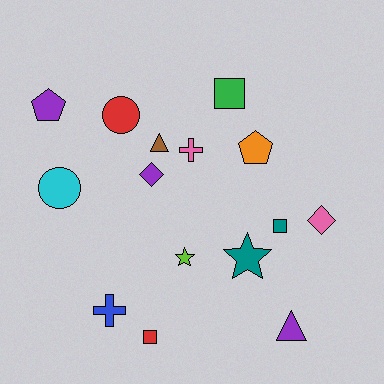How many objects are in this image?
There are 15 objects.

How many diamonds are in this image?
There are 2 diamonds.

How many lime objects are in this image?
There is 1 lime object.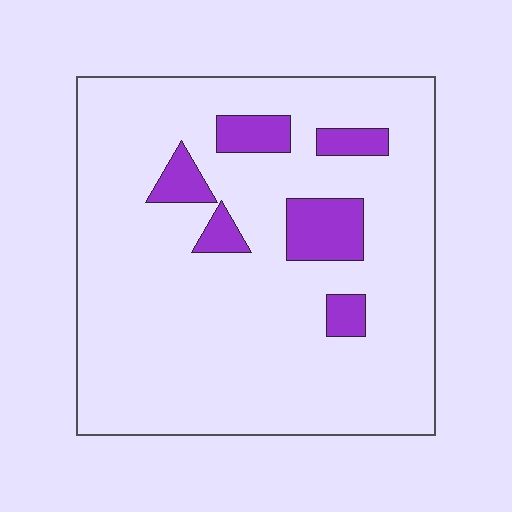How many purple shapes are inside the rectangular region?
6.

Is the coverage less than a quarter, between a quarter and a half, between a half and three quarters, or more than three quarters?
Less than a quarter.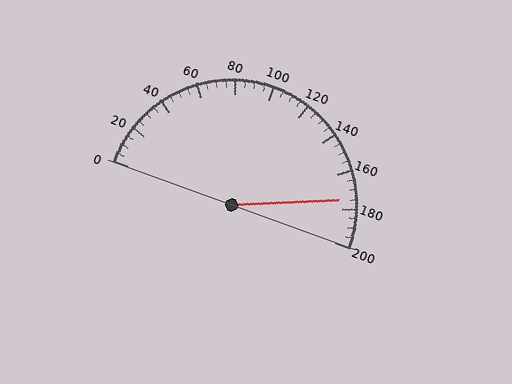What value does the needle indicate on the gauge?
The needle indicates approximately 175.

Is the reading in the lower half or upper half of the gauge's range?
The reading is in the upper half of the range (0 to 200).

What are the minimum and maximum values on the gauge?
The gauge ranges from 0 to 200.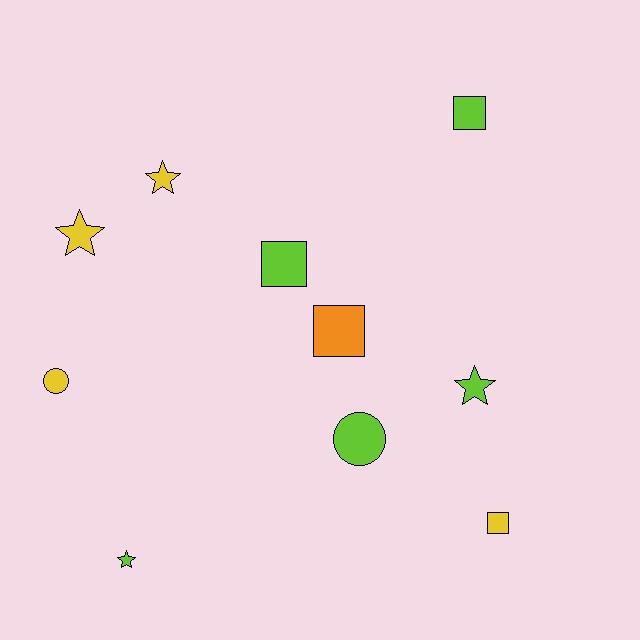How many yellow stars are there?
There are 2 yellow stars.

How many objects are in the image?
There are 10 objects.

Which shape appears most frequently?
Square, with 4 objects.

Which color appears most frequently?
Lime, with 5 objects.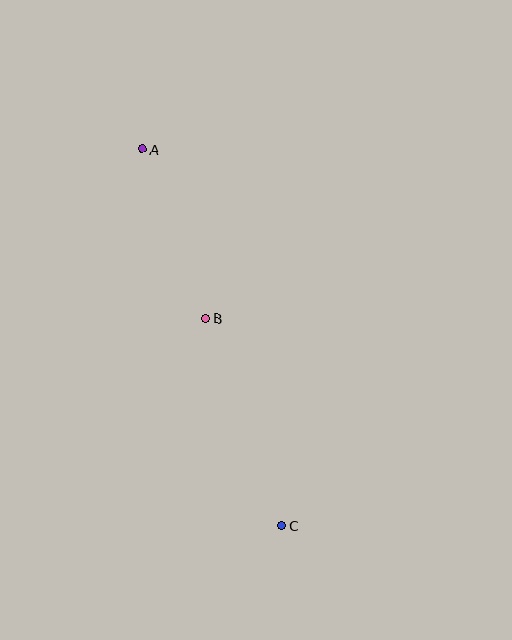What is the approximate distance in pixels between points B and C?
The distance between B and C is approximately 220 pixels.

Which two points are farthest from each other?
Points A and C are farthest from each other.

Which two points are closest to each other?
Points A and B are closest to each other.